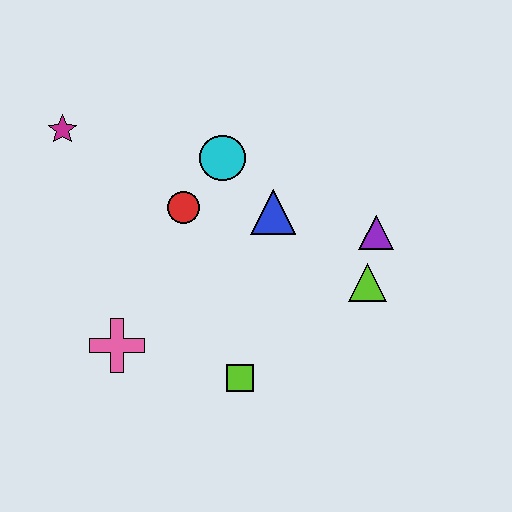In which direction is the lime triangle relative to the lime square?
The lime triangle is to the right of the lime square.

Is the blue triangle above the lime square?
Yes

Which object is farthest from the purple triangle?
The magenta star is farthest from the purple triangle.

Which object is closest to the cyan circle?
The red circle is closest to the cyan circle.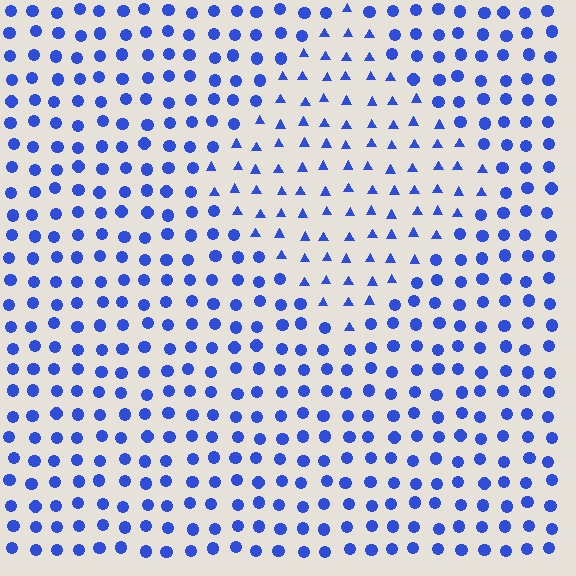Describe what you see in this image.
The image is filled with small blue elements arranged in a uniform grid. A diamond-shaped region contains triangles, while the surrounding area contains circles. The boundary is defined purely by the change in element shape.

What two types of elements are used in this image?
The image uses triangles inside the diamond region and circles outside it.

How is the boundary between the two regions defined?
The boundary is defined by a change in element shape: triangles inside vs. circles outside. All elements share the same color and spacing.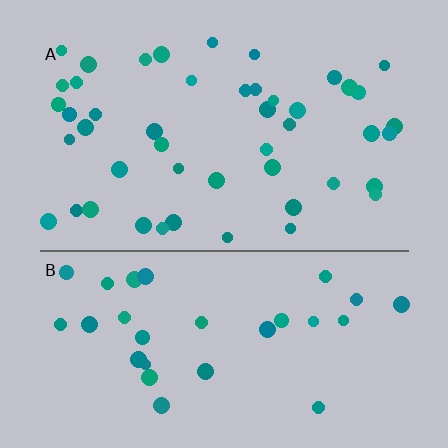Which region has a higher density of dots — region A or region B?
A (the top).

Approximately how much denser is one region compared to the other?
Approximately 1.5× — region A over region B.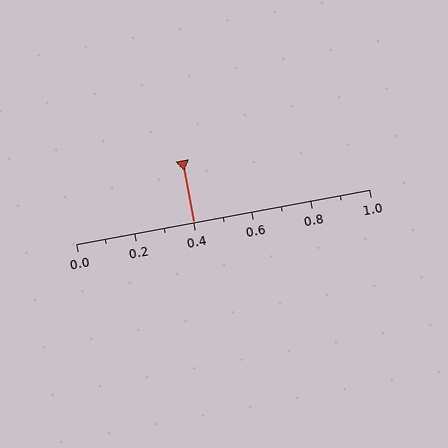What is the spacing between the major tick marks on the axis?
The major ticks are spaced 0.2 apart.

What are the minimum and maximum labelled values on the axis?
The axis runs from 0.0 to 1.0.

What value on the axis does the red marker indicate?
The marker indicates approximately 0.4.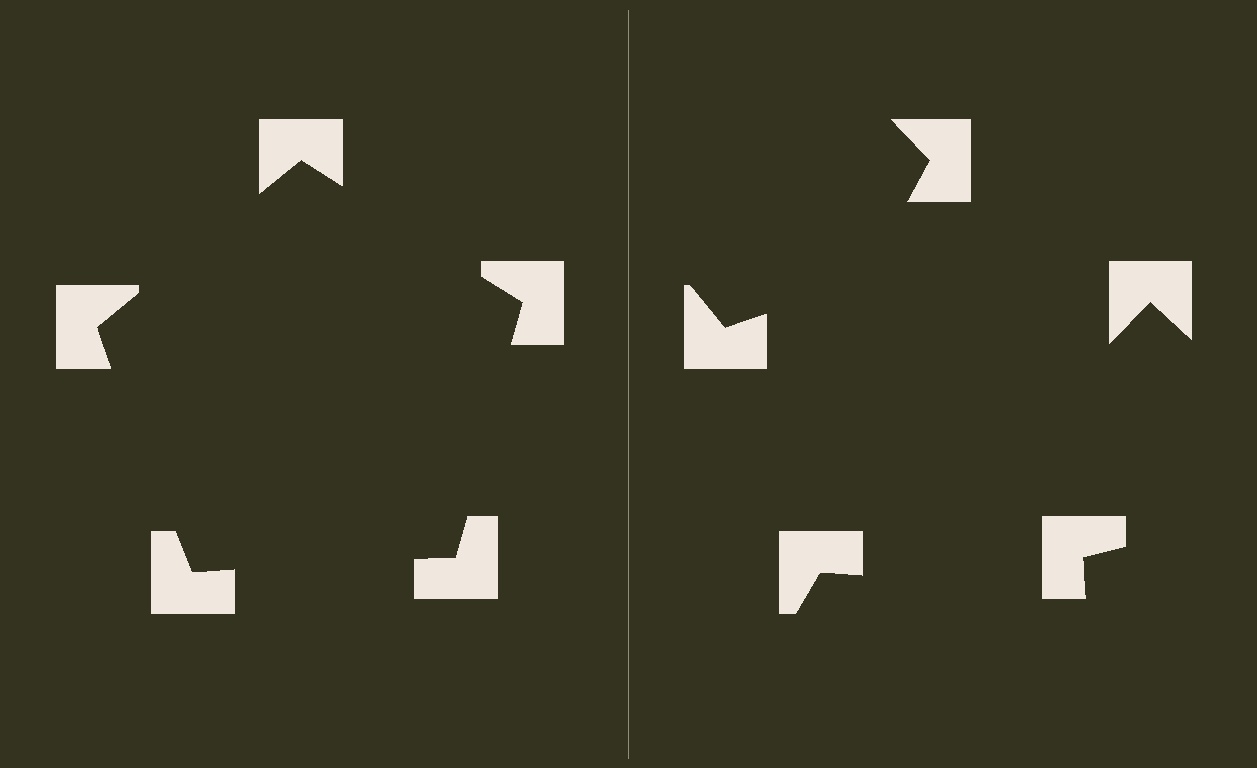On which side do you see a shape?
An illusory pentagon appears on the left side. On the right side the wedge cuts are rotated, so no coherent shape forms.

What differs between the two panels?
The notched squares are positioned identically on both sides; only the wedge orientations differ. On the left they align to a pentagon; on the right they are misaligned.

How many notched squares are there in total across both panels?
10 — 5 on each side.